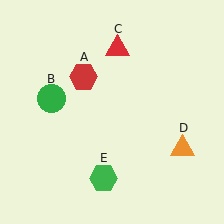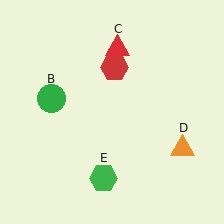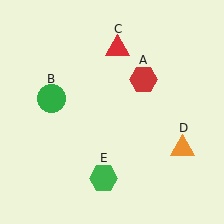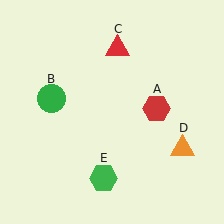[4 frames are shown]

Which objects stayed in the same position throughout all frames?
Green circle (object B) and red triangle (object C) and orange triangle (object D) and green hexagon (object E) remained stationary.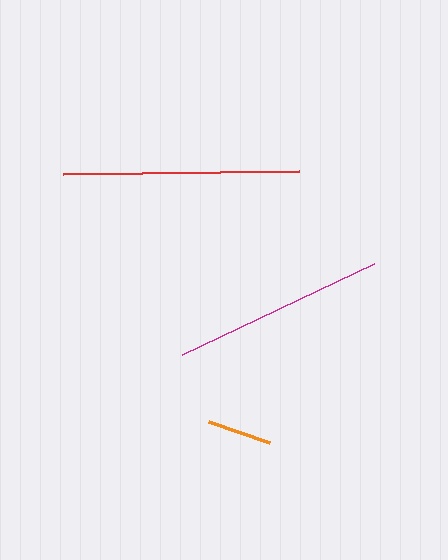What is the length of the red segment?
The red segment is approximately 236 pixels long.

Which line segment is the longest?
The red line is the longest at approximately 236 pixels.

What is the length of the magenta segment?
The magenta segment is approximately 213 pixels long.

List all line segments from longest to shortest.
From longest to shortest: red, magenta, orange.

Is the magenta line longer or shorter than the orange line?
The magenta line is longer than the orange line.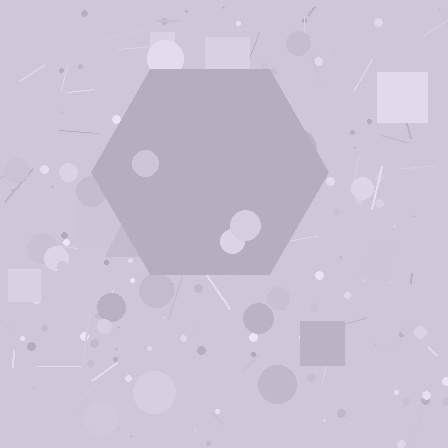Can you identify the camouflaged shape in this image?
The camouflaged shape is a hexagon.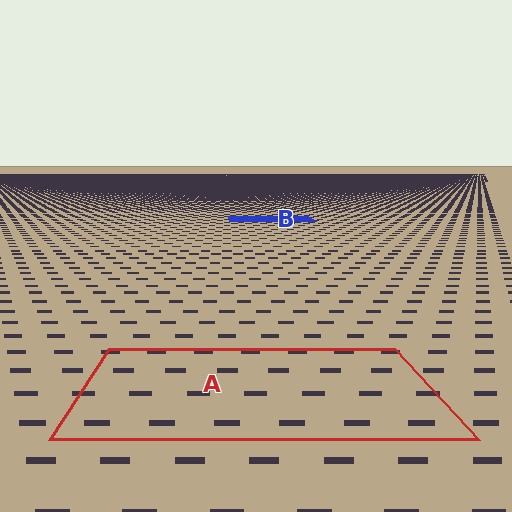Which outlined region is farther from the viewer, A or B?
Region B is farther from the viewer — the texture elements inside it appear smaller and more densely packed.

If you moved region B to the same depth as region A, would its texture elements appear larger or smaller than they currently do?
They would appear larger. At a closer depth, the same texture elements are projected at a bigger on-screen size.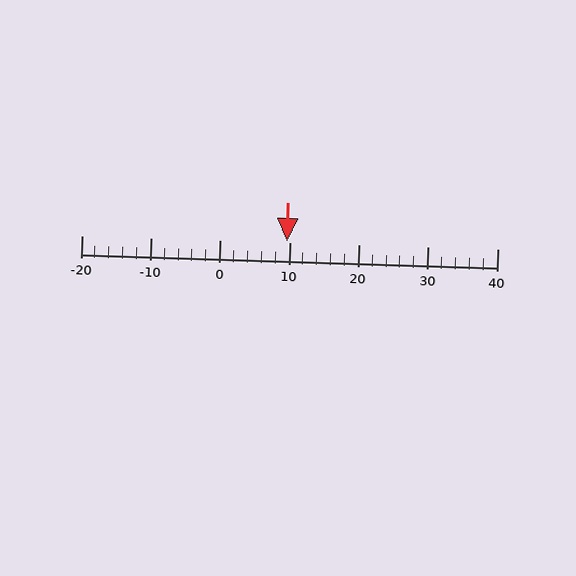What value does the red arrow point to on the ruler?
The red arrow points to approximately 10.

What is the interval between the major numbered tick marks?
The major tick marks are spaced 10 units apart.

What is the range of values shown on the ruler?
The ruler shows values from -20 to 40.